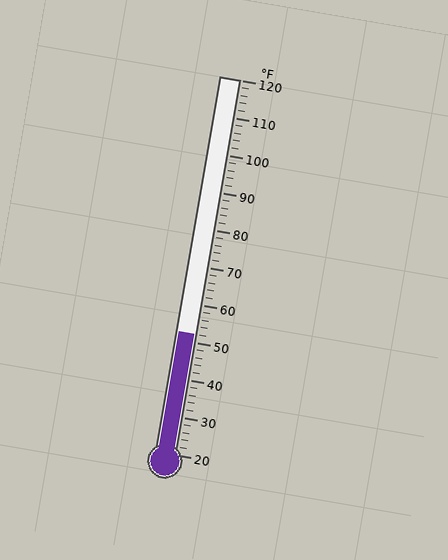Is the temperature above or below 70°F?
The temperature is below 70°F.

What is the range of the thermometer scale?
The thermometer scale ranges from 20°F to 120°F.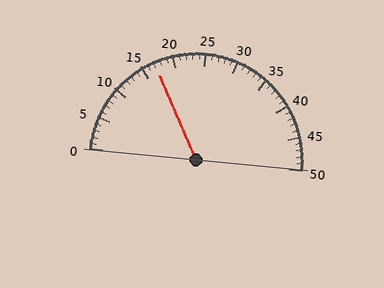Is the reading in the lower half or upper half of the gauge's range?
The reading is in the lower half of the range (0 to 50).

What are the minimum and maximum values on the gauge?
The gauge ranges from 0 to 50.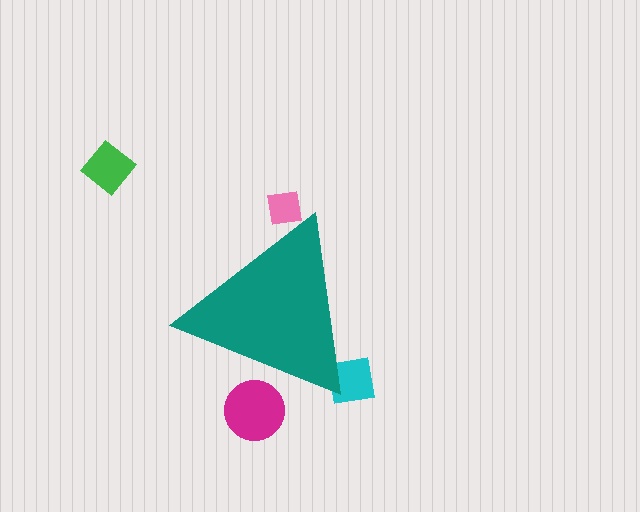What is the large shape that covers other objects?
A teal triangle.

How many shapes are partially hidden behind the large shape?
3 shapes are partially hidden.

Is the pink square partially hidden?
Yes, the pink square is partially hidden behind the teal triangle.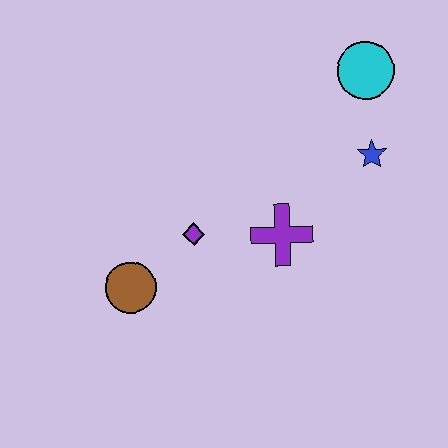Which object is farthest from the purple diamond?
The cyan circle is farthest from the purple diamond.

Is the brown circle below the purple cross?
Yes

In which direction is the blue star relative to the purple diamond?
The blue star is to the right of the purple diamond.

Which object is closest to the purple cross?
The purple diamond is closest to the purple cross.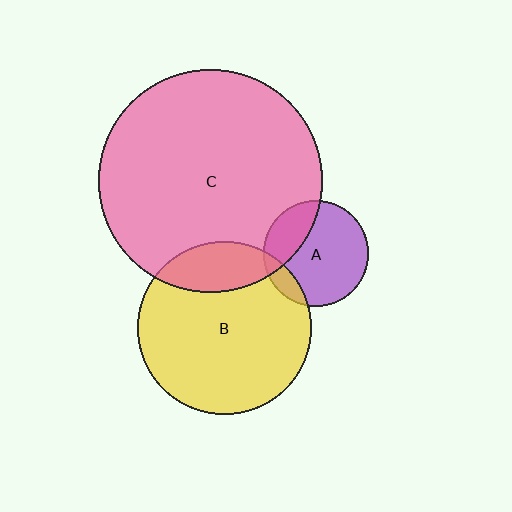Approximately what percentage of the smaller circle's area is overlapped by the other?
Approximately 20%.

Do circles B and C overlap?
Yes.